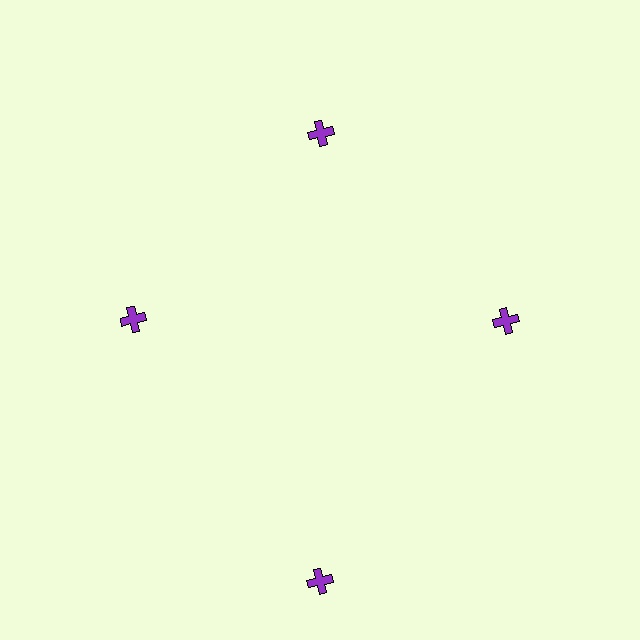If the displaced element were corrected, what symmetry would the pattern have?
It would have 4-fold rotational symmetry — the pattern would map onto itself every 90 degrees.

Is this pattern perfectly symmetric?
No. The 4 purple crosses are arranged in a ring, but one element near the 6 o'clock position is pushed outward from the center, breaking the 4-fold rotational symmetry.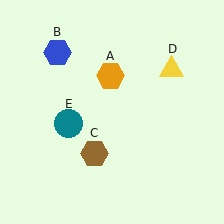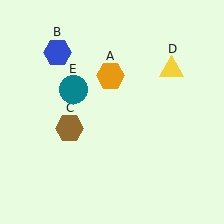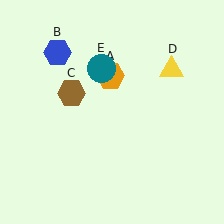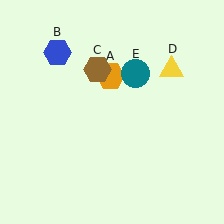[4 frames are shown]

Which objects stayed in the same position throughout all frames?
Orange hexagon (object A) and blue hexagon (object B) and yellow triangle (object D) remained stationary.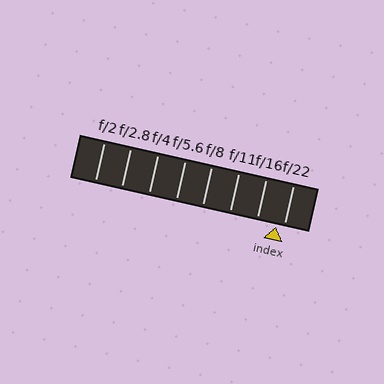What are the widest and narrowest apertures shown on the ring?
The widest aperture shown is f/2 and the narrowest is f/22.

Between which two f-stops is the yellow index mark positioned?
The index mark is between f/16 and f/22.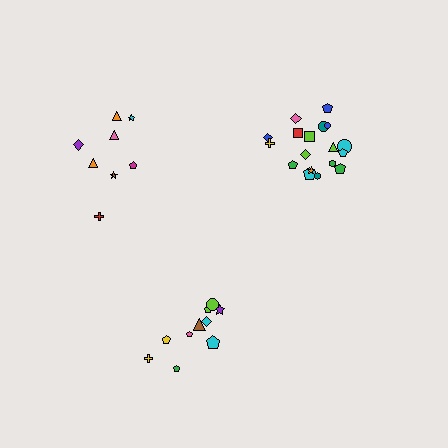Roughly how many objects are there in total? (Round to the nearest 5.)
Roughly 35 objects in total.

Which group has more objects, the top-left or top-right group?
The top-right group.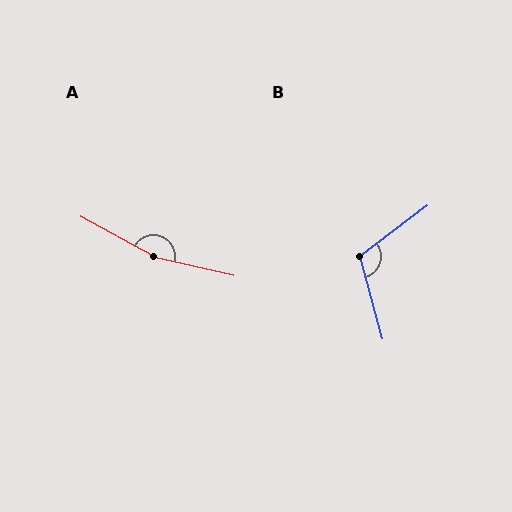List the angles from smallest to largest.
B (112°), A (164°).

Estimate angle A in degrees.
Approximately 164 degrees.